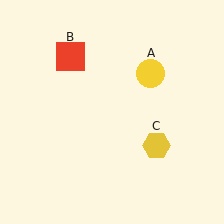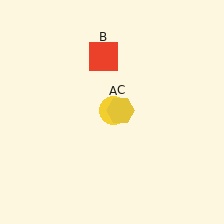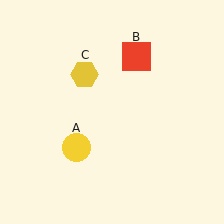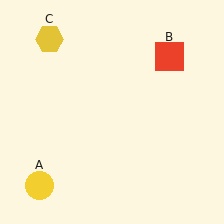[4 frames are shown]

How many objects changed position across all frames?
3 objects changed position: yellow circle (object A), red square (object B), yellow hexagon (object C).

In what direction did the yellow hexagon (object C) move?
The yellow hexagon (object C) moved up and to the left.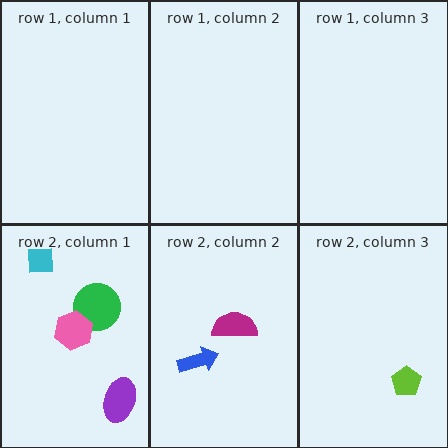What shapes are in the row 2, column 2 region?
The blue arrow, the magenta semicircle.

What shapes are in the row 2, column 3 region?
The lime pentagon.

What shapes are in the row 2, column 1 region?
The green circle, the purple ellipse, the cyan square, the pink hexagon.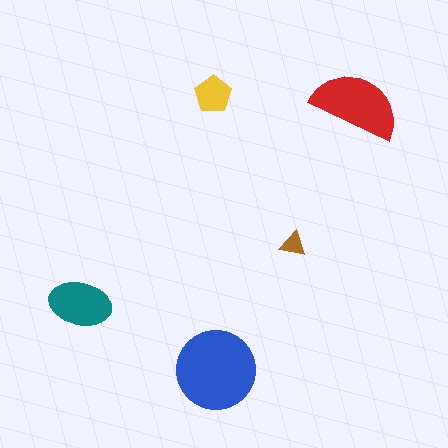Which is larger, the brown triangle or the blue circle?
The blue circle.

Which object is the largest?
The blue circle.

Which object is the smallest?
The brown triangle.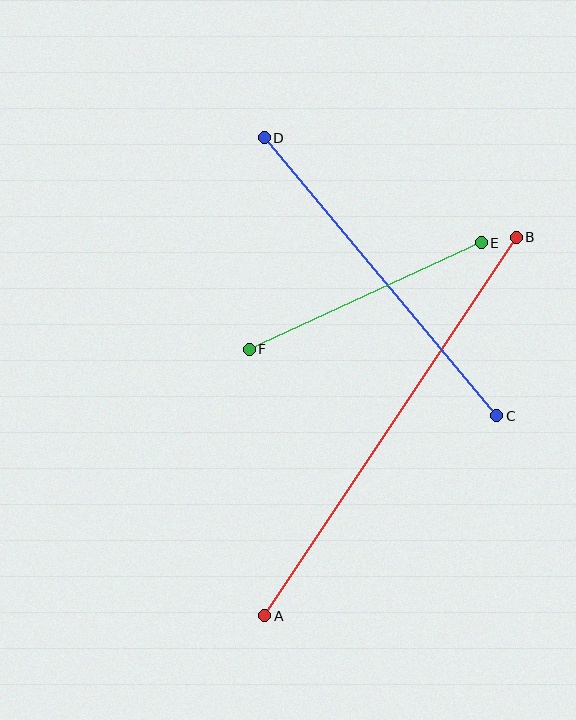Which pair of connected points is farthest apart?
Points A and B are farthest apart.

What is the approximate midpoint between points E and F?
The midpoint is at approximately (365, 296) pixels.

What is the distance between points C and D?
The distance is approximately 363 pixels.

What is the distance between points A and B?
The distance is approximately 455 pixels.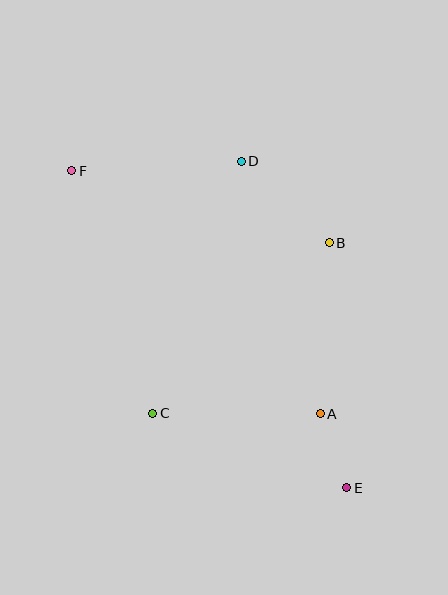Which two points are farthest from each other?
Points E and F are farthest from each other.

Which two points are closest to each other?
Points A and E are closest to each other.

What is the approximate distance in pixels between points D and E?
The distance between D and E is approximately 343 pixels.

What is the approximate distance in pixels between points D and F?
The distance between D and F is approximately 170 pixels.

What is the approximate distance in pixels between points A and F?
The distance between A and F is approximately 347 pixels.